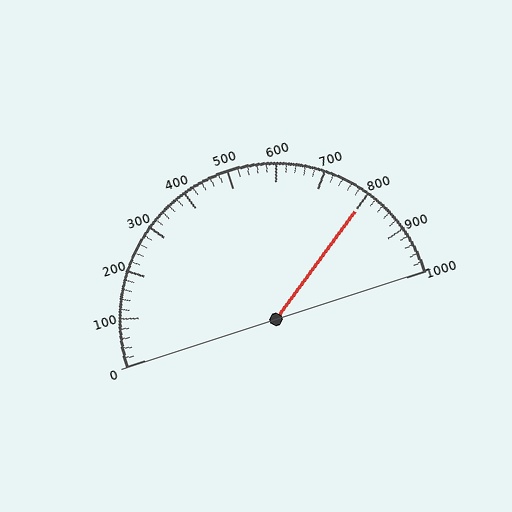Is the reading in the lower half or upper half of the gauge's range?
The reading is in the upper half of the range (0 to 1000).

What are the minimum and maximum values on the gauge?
The gauge ranges from 0 to 1000.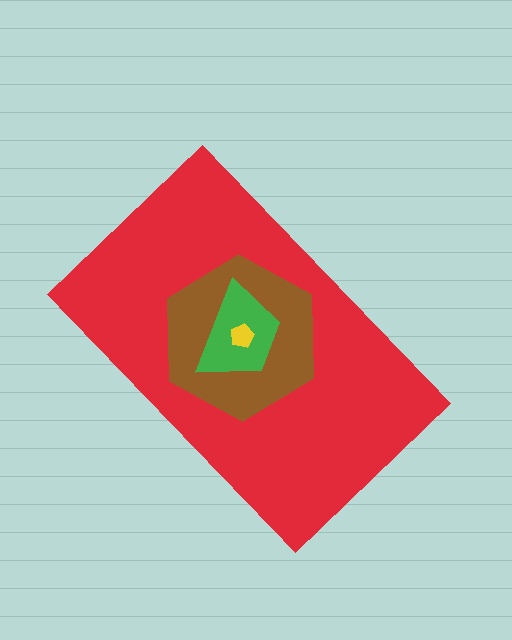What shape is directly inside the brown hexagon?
The green trapezoid.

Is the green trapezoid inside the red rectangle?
Yes.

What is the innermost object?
The yellow pentagon.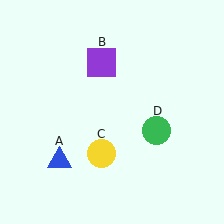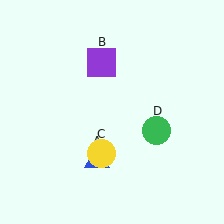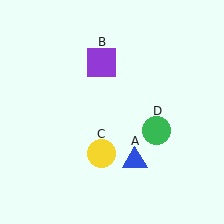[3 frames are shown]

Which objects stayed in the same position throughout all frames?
Purple square (object B) and yellow circle (object C) and green circle (object D) remained stationary.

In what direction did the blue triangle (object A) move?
The blue triangle (object A) moved right.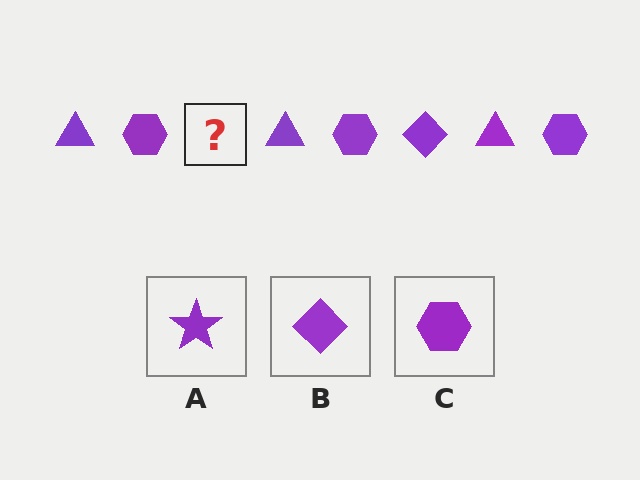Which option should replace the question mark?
Option B.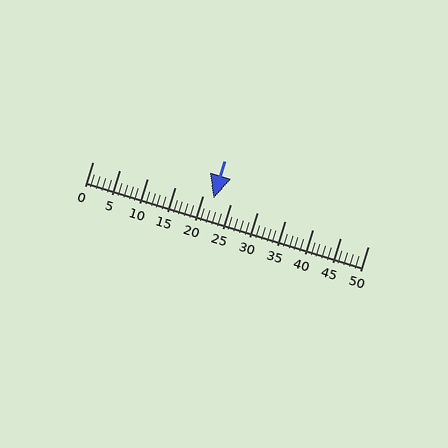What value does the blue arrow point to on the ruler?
The blue arrow points to approximately 22.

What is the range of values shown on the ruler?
The ruler shows values from 0 to 50.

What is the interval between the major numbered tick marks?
The major tick marks are spaced 5 units apart.